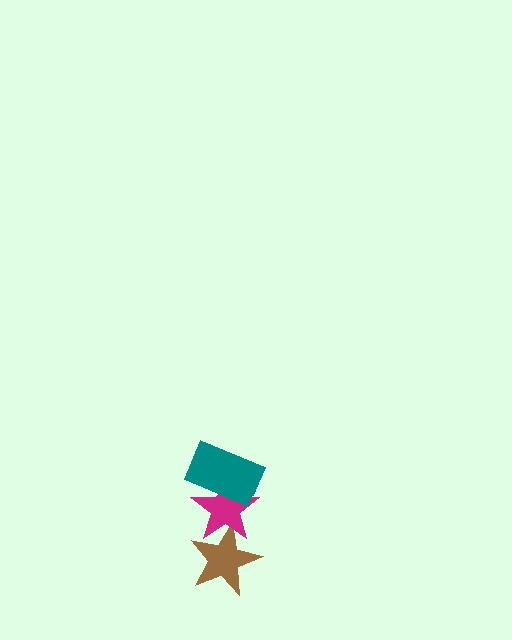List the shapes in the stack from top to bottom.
From top to bottom: the teal rectangle, the magenta star, the brown star.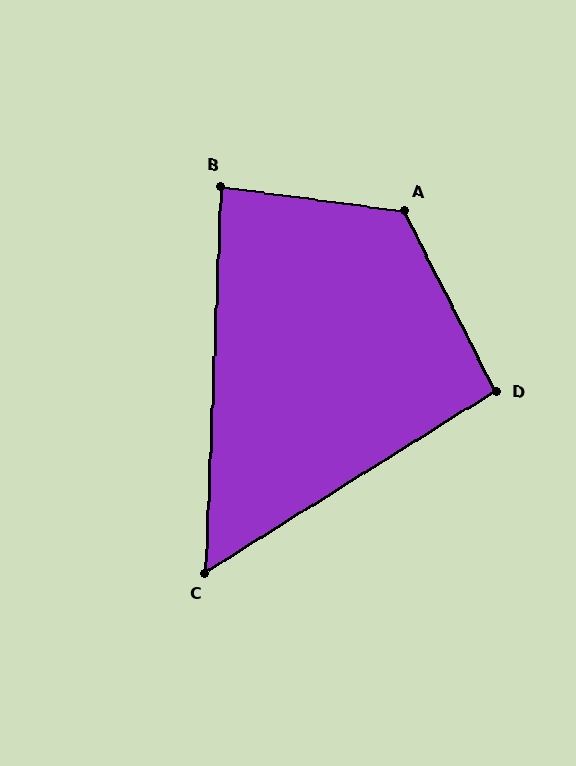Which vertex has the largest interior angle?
A, at approximately 124 degrees.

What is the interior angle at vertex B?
Approximately 85 degrees (acute).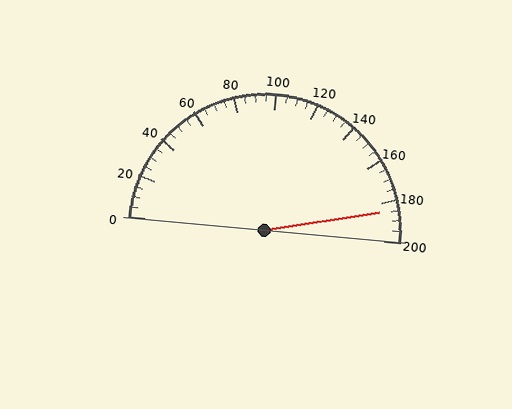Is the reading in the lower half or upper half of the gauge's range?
The reading is in the upper half of the range (0 to 200).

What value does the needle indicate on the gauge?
The needle indicates approximately 185.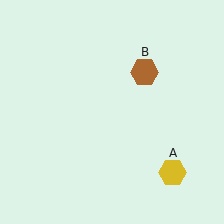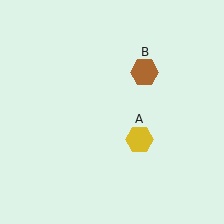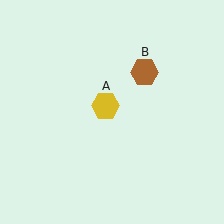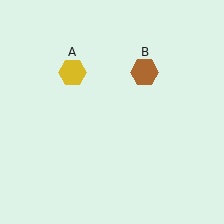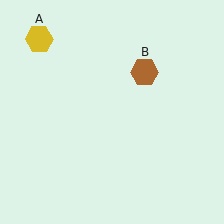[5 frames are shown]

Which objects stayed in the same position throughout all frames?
Brown hexagon (object B) remained stationary.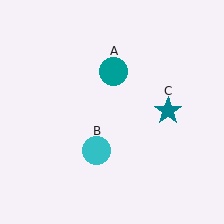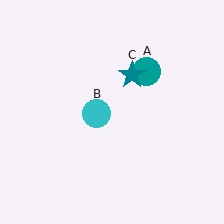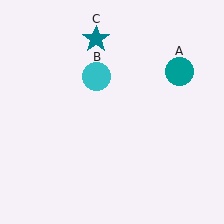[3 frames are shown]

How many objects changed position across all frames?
3 objects changed position: teal circle (object A), cyan circle (object B), teal star (object C).